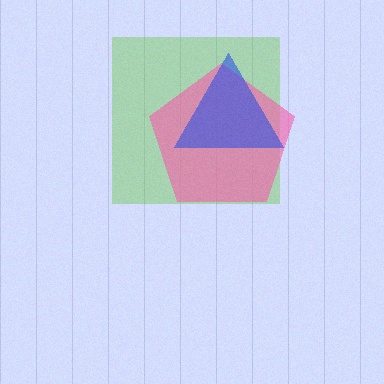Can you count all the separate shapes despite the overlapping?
Yes, there are 3 separate shapes.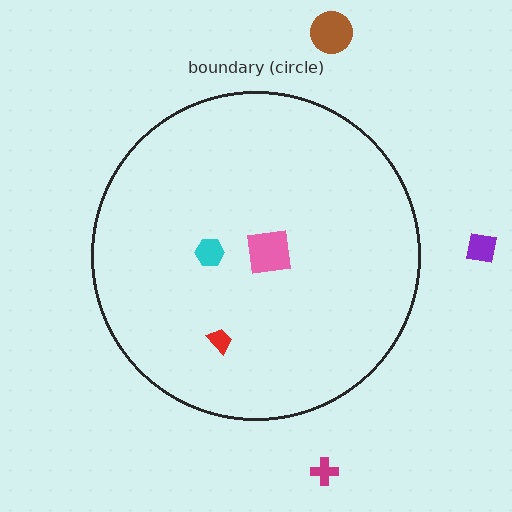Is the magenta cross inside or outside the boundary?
Outside.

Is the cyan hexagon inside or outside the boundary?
Inside.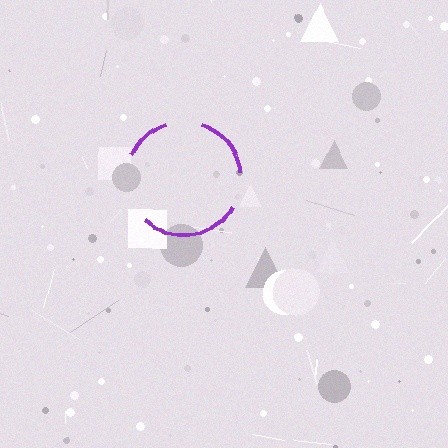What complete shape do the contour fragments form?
The contour fragments form a circle.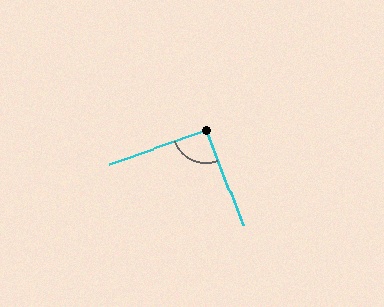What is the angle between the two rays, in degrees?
Approximately 92 degrees.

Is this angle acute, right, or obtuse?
It is approximately a right angle.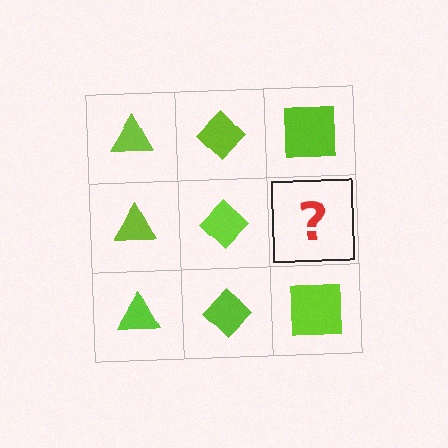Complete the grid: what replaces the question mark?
The question mark should be replaced with a lime square.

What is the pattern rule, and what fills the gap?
The rule is that each column has a consistent shape. The gap should be filled with a lime square.